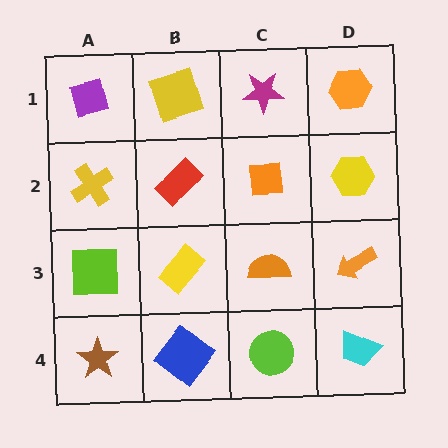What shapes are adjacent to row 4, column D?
An orange arrow (row 3, column D), a lime circle (row 4, column C).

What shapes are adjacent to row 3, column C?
An orange square (row 2, column C), a lime circle (row 4, column C), a yellow rectangle (row 3, column B), an orange arrow (row 3, column D).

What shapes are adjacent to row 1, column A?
A yellow cross (row 2, column A), a yellow square (row 1, column B).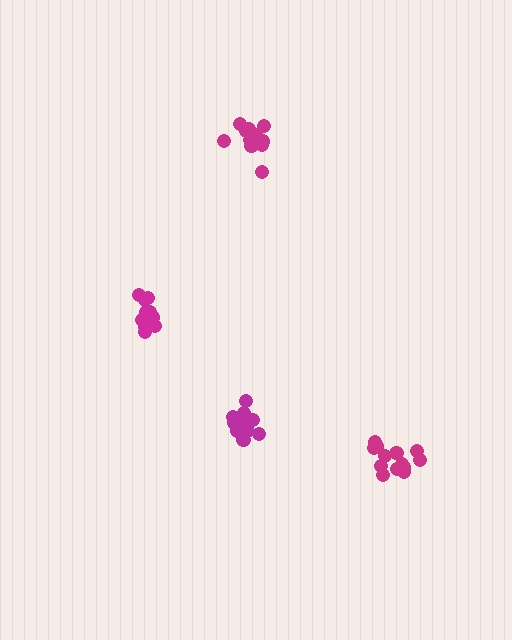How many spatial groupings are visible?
There are 4 spatial groupings.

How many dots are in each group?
Group 1: 12 dots, Group 2: 14 dots, Group 3: 11 dots, Group 4: 13 dots (50 total).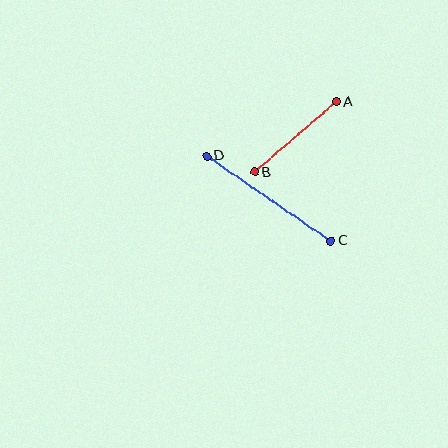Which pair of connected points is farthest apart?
Points C and D are farthest apart.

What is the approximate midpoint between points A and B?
The midpoint is at approximately (295, 137) pixels.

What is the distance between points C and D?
The distance is approximately 150 pixels.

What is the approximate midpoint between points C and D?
The midpoint is at approximately (269, 198) pixels.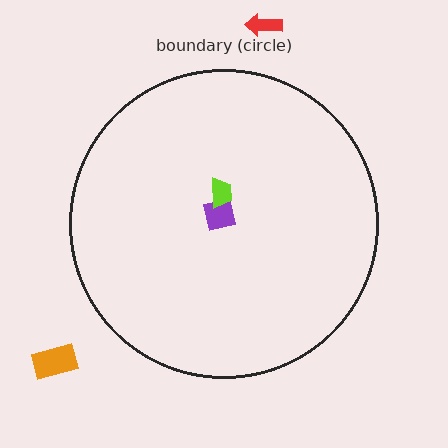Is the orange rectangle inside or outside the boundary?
Outside.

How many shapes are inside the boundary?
2 inside, 2 outside.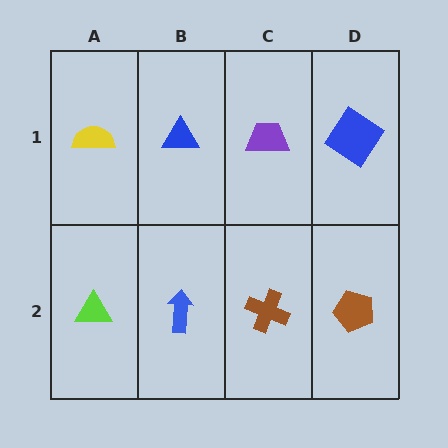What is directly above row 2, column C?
A purple trapezoid.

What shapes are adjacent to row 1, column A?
A lime triangle (row 2, column A), a blue triangle (row 1, column B).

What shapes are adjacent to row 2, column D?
A blue diamond (row 1, column D), a brown cross (row 2, column C).